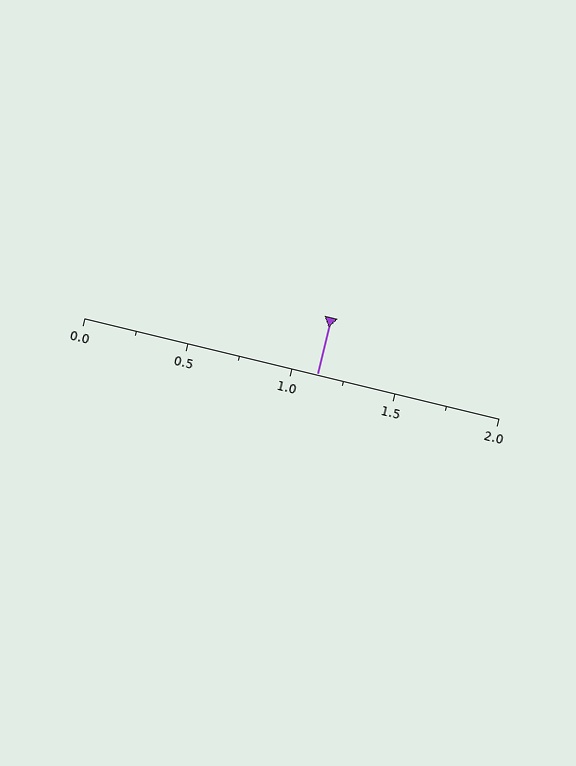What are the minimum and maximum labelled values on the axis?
The axis runs from 0.0 to 2.0.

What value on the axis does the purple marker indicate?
The marker indicates approximately 1.12.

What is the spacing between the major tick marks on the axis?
The major ticks are spaced 0.5 apart.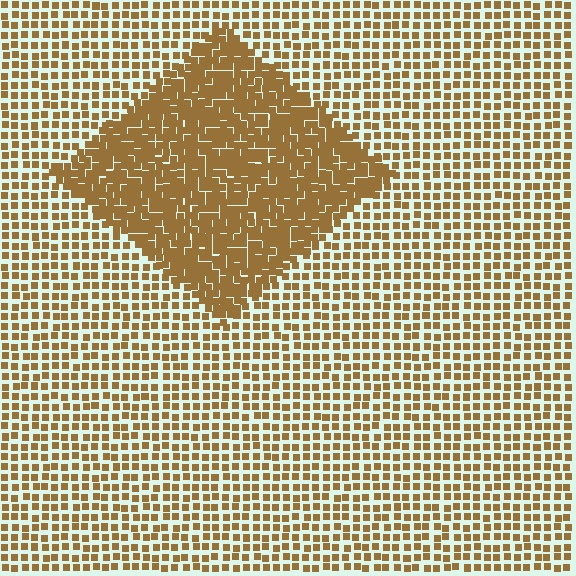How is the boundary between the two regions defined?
The boundary is defined by a change in element density (approximately 2.0x ratio). All elements are the same color, size, and shape.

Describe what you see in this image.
The image contains small brown elements arranged at two different densities. A diamond-shaped region is visible where the elements are more densely packed than the surrounding area.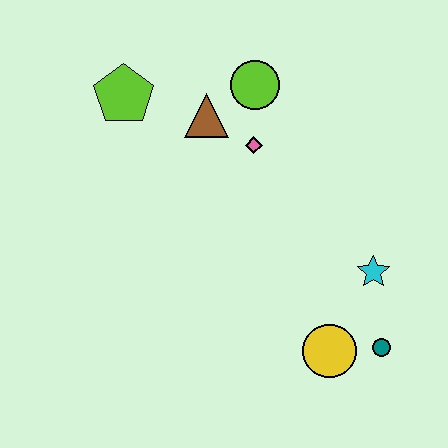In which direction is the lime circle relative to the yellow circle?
The lime circle is above the yellow circle.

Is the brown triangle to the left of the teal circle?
Yes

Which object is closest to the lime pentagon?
The brown triangle is closest to the lime pentagon.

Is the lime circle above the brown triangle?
Yes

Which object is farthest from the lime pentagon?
The teal circle is farthest from the lime pentagon.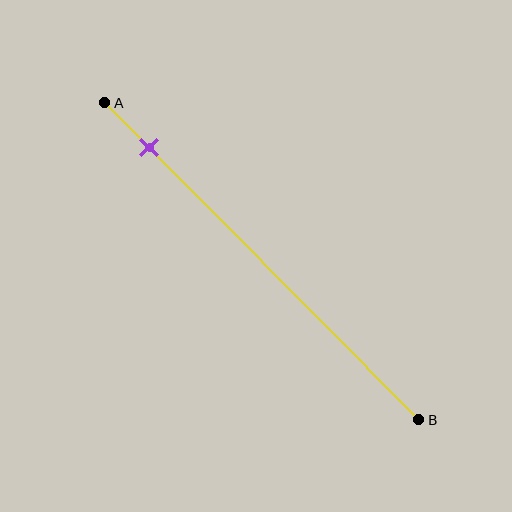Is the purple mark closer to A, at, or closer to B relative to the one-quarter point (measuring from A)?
The purple mark is closer to point A than the one-quarter point of segment AB.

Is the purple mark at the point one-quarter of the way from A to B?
No, the mark is at about 15% from A, not at the 25% one-quarter point.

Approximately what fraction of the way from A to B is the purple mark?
The purple mark is approximately 15% of the way from A to B.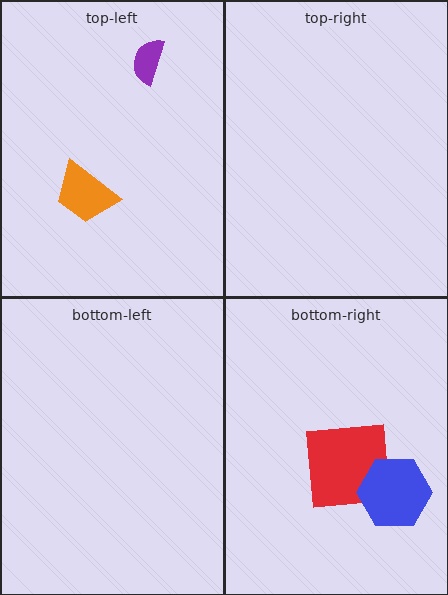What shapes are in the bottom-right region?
The red square, the blue hexagon.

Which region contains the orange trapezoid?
The top-left region.